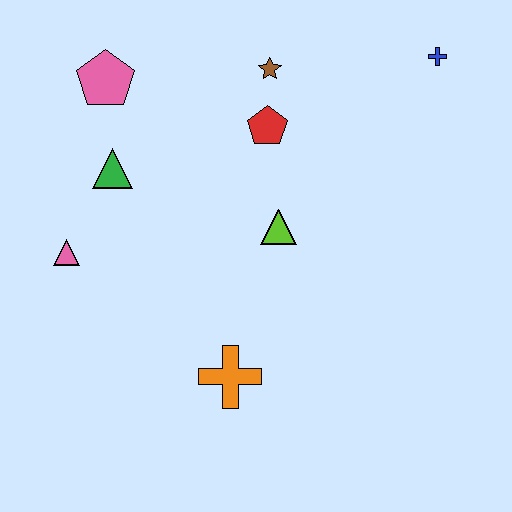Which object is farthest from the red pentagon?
The orange cross is farthest from the red pentagon.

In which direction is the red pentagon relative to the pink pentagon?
The red pentagon is to the right of the pink pentagon.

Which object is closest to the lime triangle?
The red pentagon is closest to the lime triangle.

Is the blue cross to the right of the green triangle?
Yes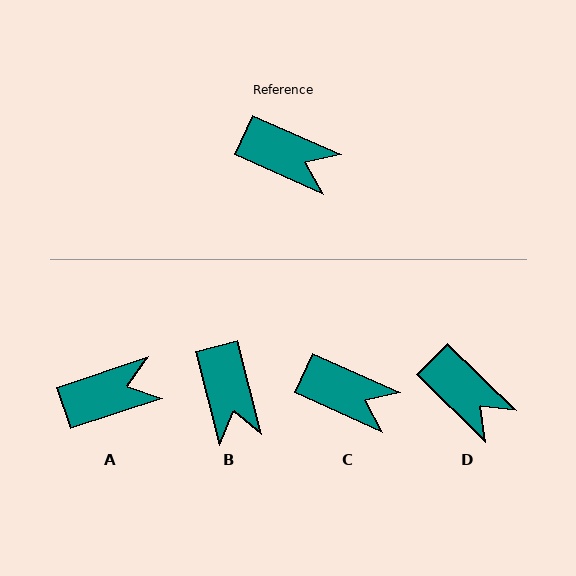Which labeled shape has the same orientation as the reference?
C.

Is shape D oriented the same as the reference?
No, it is off by about 20 degrees.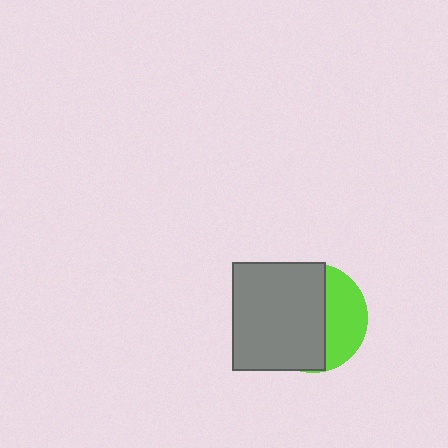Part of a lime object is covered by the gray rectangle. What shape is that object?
It is a circle.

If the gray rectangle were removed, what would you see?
You would see the complete lime circle.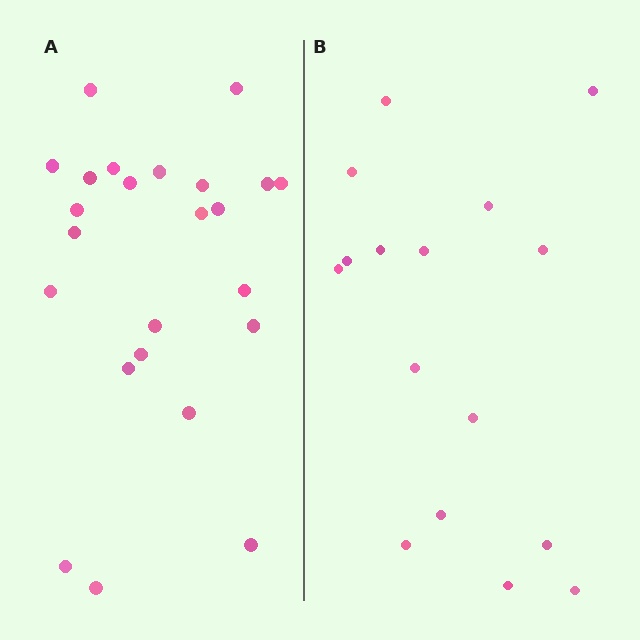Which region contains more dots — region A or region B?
Region A (the left region) has more dots.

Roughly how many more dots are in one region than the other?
Region A has roughly 8 or so more dots than region B.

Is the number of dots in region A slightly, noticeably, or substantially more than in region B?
Region A has substantially more. The ratio is roughly 1.5 to 1.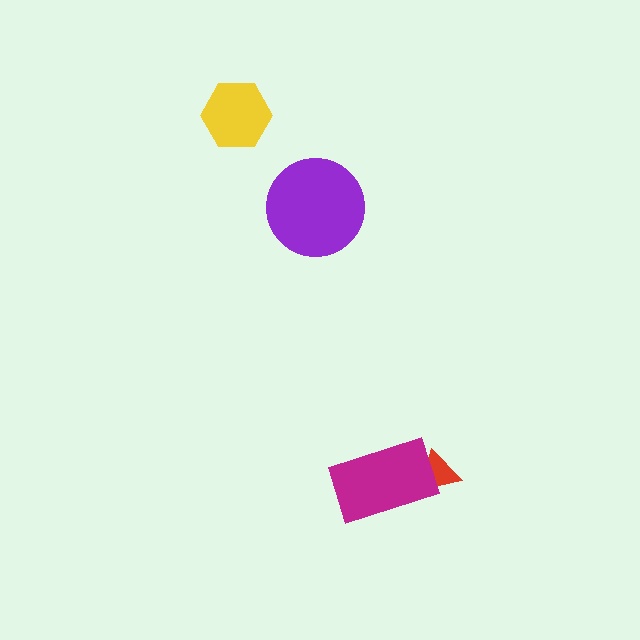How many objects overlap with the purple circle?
0 objects overlap with the purple circle.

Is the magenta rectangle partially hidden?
No, no other shape covers it.